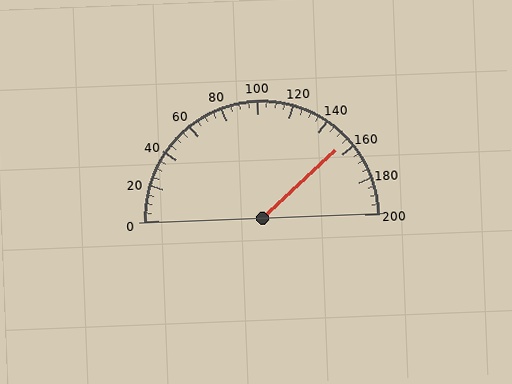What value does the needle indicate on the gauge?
The needle indicates approximately 155.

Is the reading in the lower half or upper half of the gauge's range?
The reading is in the upper half of the range (0 to 200).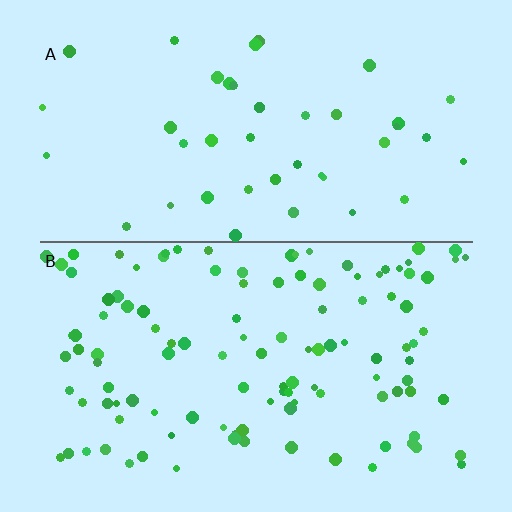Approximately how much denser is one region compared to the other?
Approximately 2.8× — region B over region A.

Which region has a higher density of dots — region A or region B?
B (the bottom).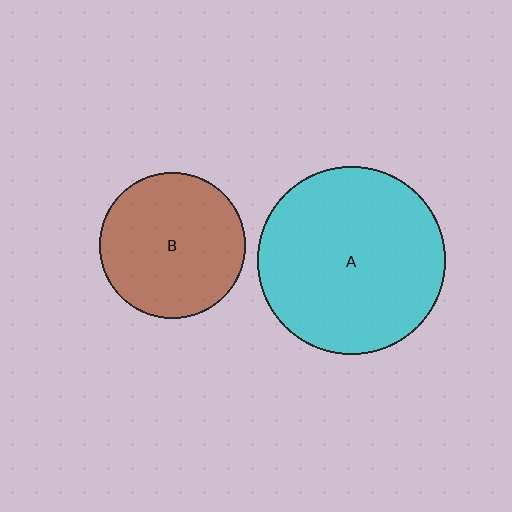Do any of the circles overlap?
No, none of the circles overlap.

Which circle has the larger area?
Circle A (cyan).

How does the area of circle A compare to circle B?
Approximately 1.7 times.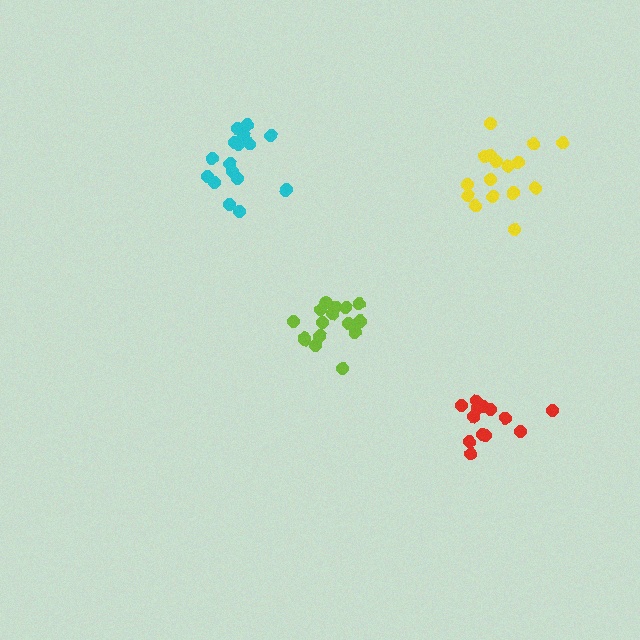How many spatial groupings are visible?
There are 4 spatial groupings.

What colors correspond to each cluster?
The clusters are colored: yellow, cyan, red, lime.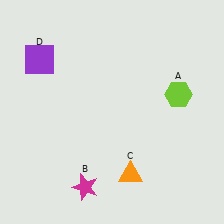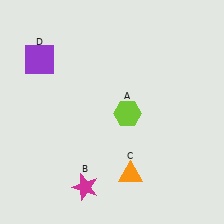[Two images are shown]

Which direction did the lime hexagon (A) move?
The lime hexagon (A) moved left.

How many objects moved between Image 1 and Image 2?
1 object moved between the two images.